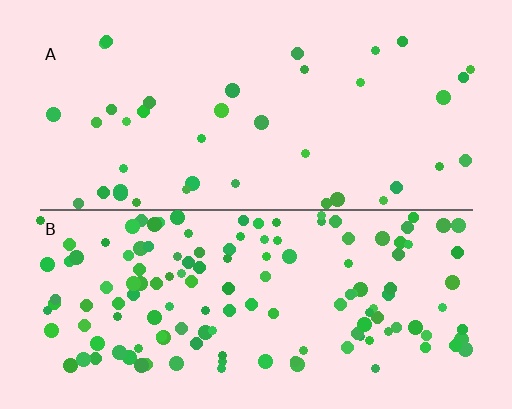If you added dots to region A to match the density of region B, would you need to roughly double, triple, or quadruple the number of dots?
Approximately triple.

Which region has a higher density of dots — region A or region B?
B (the bottom).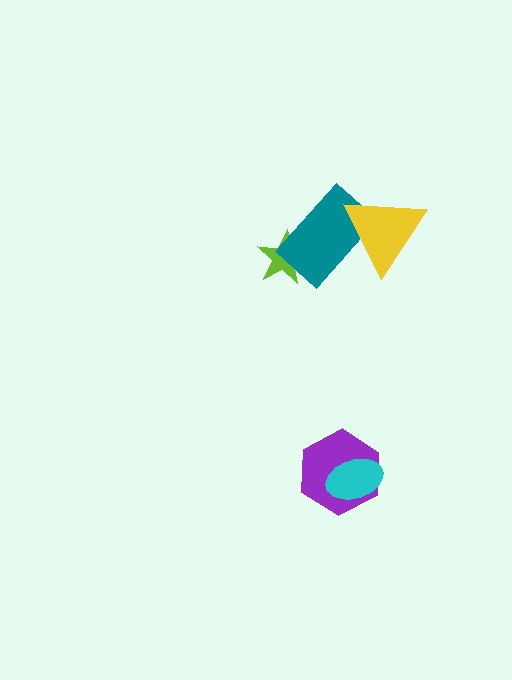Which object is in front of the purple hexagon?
The cyan ellipse is in front of the purple hexagon.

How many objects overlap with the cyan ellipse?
1 object overlaps with the cyan ellipse.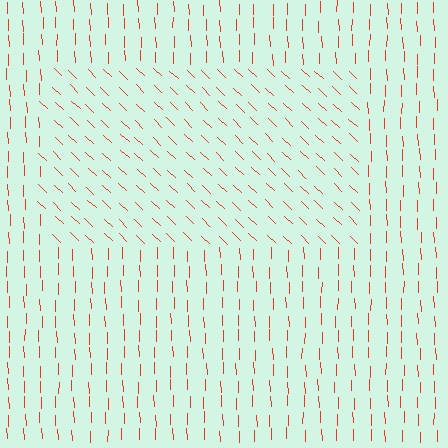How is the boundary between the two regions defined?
The boundary is defined purely by a change in line orientation (approximately 45 degrees difference). All lines are the same color and thickness.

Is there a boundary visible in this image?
Yes, there is a texture boundary formed by a change in line orientation.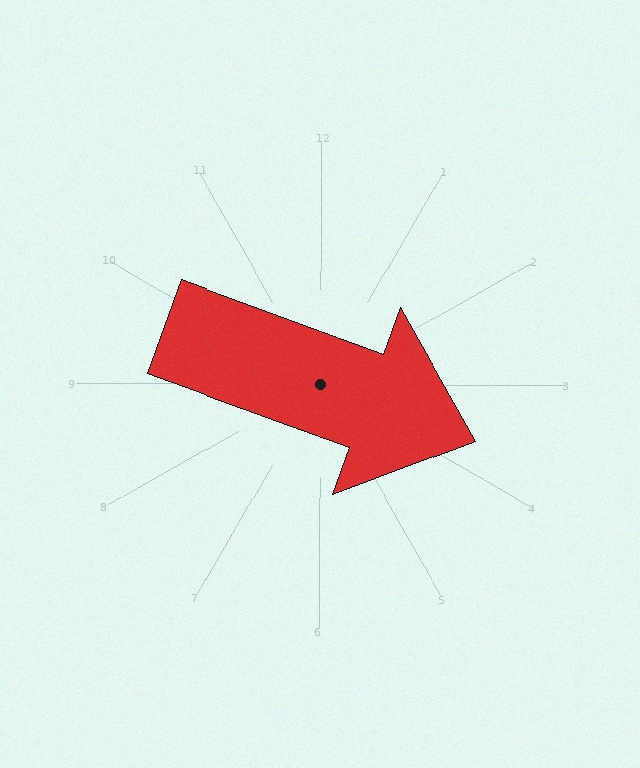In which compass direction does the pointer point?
East.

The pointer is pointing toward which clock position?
Roughly 4 o'clock.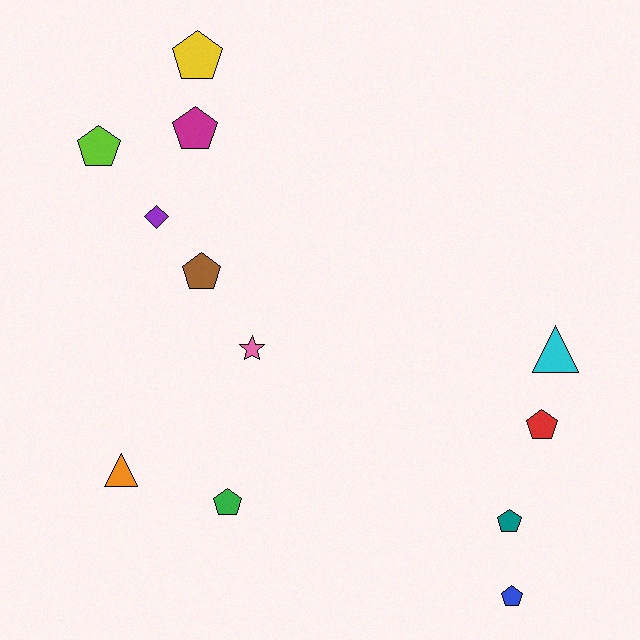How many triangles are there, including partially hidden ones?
There are 2 triangles.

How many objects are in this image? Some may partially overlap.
There are 12 objects.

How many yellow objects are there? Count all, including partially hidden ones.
There is 1 yellow object.